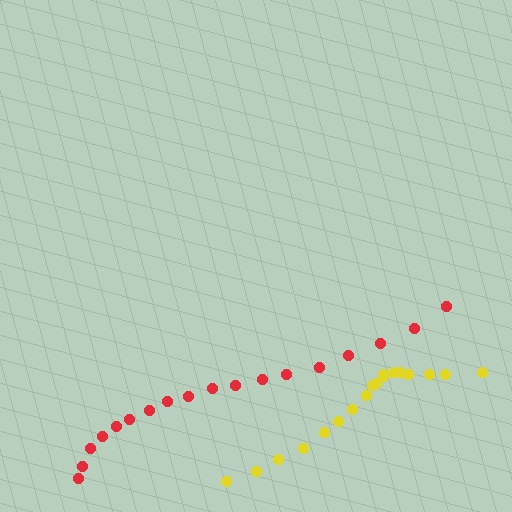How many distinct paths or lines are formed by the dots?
There are 2 distinct paths.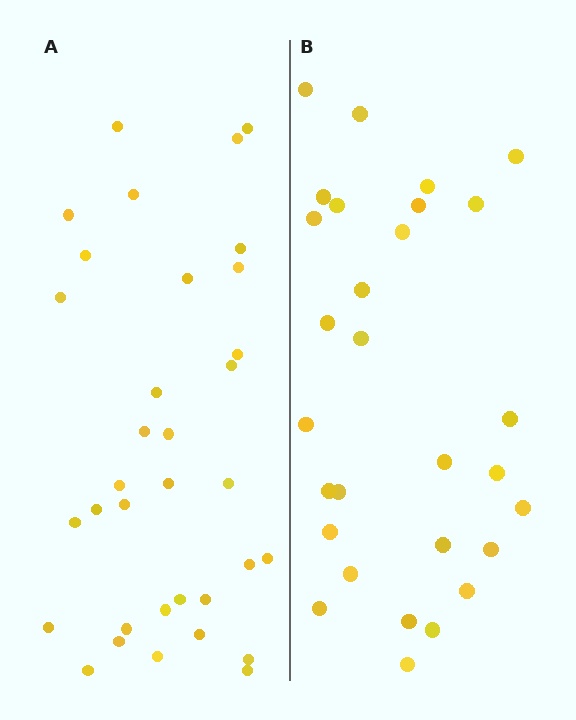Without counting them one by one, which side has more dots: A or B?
Region A (the left region) has more dots.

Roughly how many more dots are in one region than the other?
Region A has about 5 more dots than region B.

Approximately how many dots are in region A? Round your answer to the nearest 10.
About 30 dots. (The exact count is 34, which rounds to 30.)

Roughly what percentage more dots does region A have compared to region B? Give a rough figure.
About 15% more.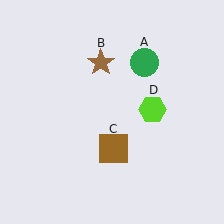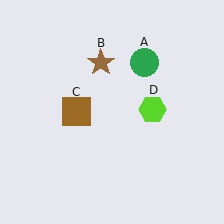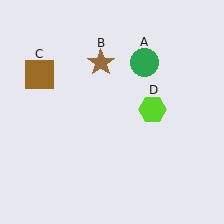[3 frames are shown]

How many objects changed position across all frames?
1 object changed position: brown square (object C).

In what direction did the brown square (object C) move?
The brown square (object C) moved up and to the left.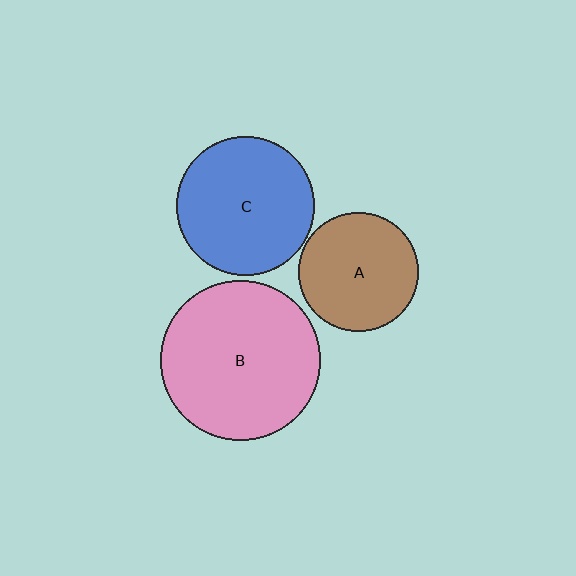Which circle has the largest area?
Circle B (pink).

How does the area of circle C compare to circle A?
Approximately 1.3 times.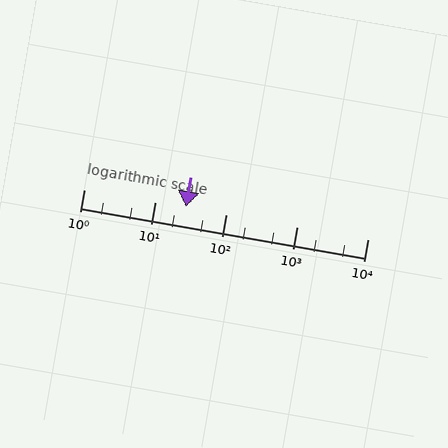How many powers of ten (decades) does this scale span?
The scale spans 4 decades, from 1 to 10000.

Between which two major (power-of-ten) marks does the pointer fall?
The pointer is between 10 and 100.